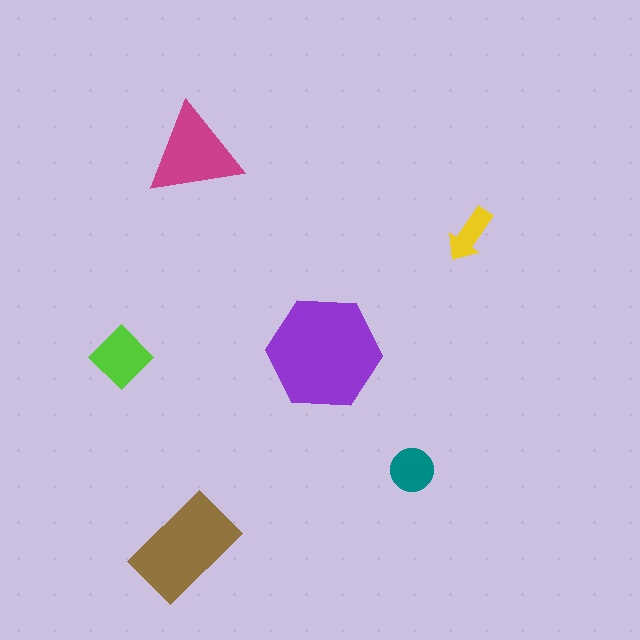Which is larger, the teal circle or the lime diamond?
The lime diamond.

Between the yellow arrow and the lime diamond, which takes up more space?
The lime diamond.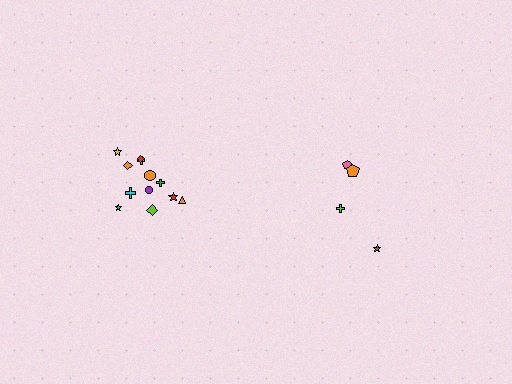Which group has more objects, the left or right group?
The left group.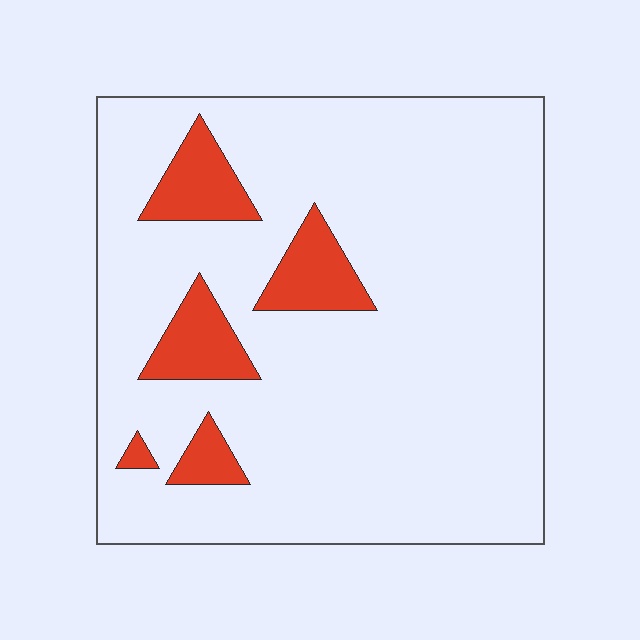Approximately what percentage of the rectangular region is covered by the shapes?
Approximately 10%.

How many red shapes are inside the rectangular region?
5.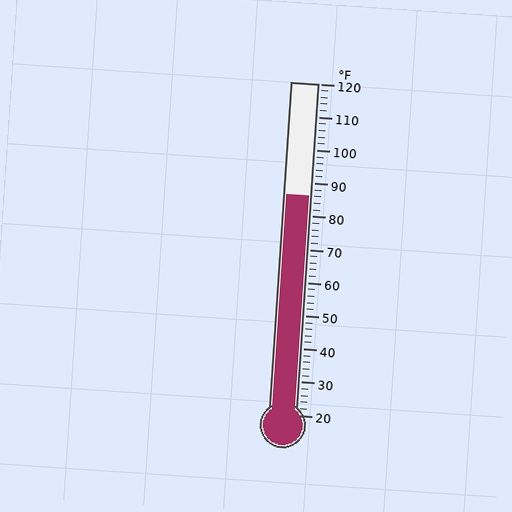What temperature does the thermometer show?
The thermometer shows approximately 86°F.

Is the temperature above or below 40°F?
The temperature is above 40°F.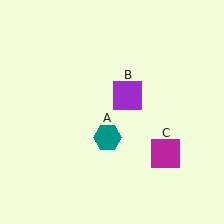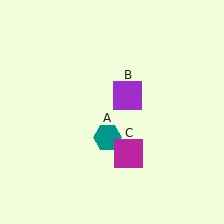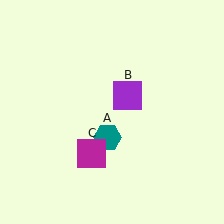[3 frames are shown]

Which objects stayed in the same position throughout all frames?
Teal hexagon (object A) and purple square (object B) remained stationary.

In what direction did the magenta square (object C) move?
The magenta square (object C) moved left.